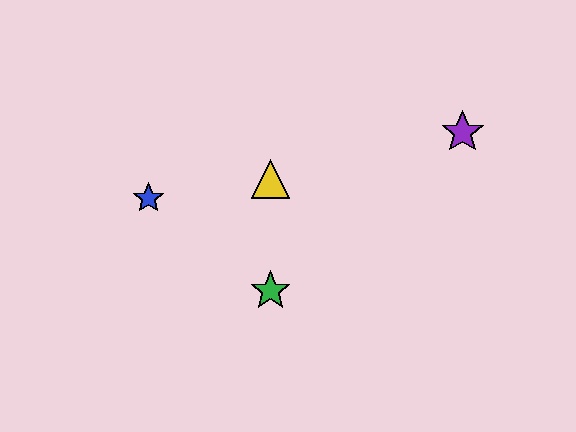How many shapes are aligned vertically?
3 shapes (the red diamond, the green star, the yellow triangle) are aligned vertically.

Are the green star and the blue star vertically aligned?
No, the green star is at x≈271 and the blue star is at x≈148.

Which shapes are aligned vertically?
The red diamond, the green star, the yellow triangle are aligned vertically.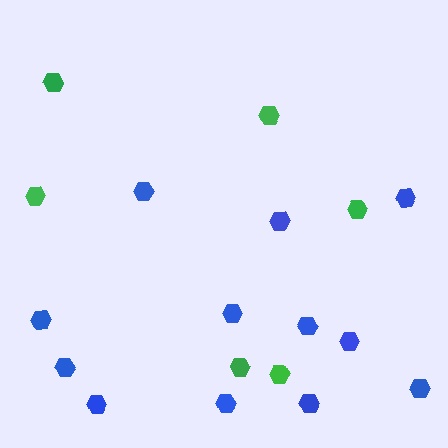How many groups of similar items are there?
There are 2 groups: one group of green hexagons (6) and one group of blue hexagons (12).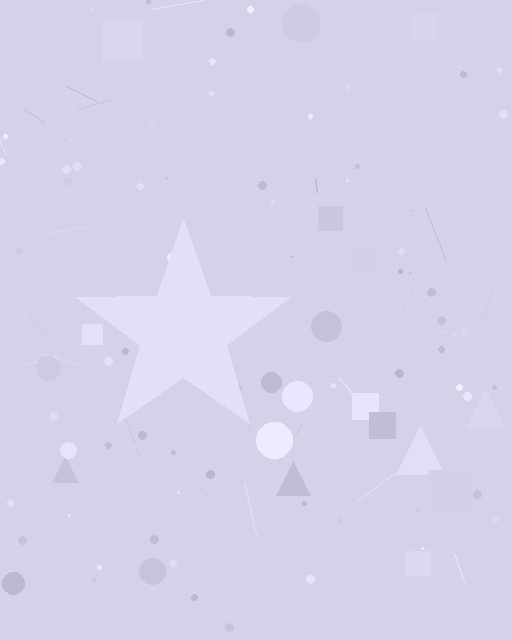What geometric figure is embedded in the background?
A star is embedded in the background.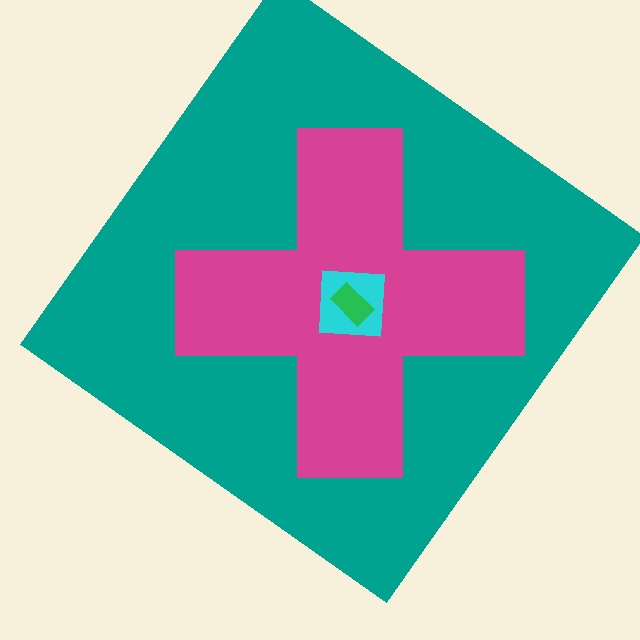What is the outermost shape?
The teal diamond.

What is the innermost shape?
The green rectangle.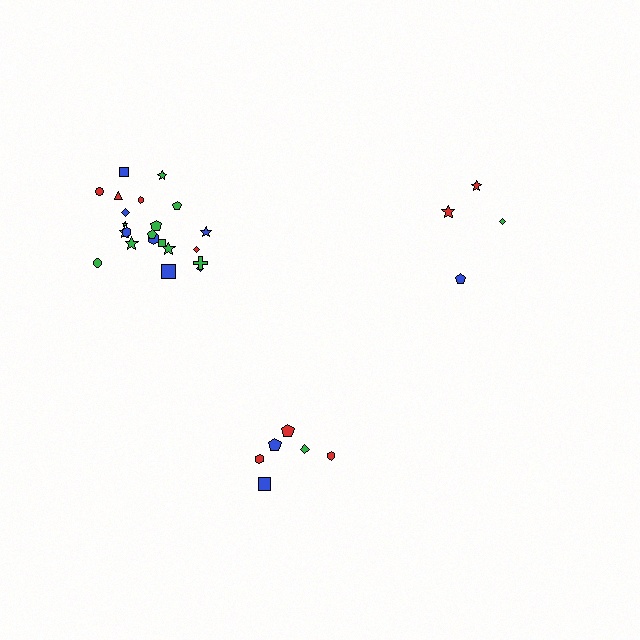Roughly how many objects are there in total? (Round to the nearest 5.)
Roughly 30 objects in total.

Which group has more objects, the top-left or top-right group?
The top-left group.